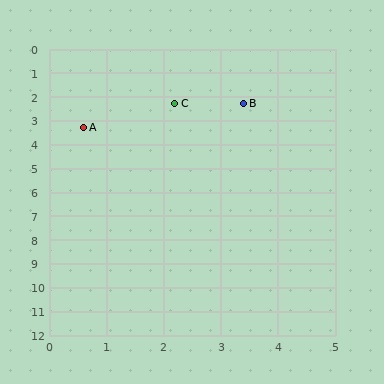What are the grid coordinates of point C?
Point C is at approximately (2.2, 2.3).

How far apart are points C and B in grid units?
Points C and B are about 1.2 grid units apart.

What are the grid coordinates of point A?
Point A is at approximately (0.6, 3.3).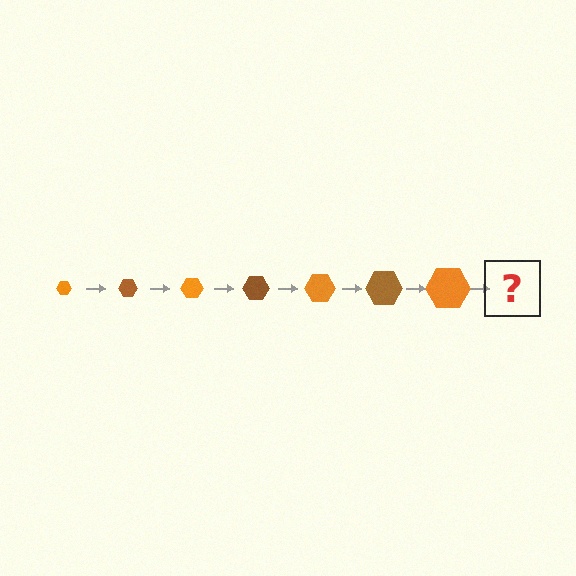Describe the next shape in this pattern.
It should be a brown hexagon, larger than the previous one.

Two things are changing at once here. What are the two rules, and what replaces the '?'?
The two rules are that the hexagon grows larger each step and the color cycles through orange and brown. The '?' should be a brown hexagon, larger than the previous one.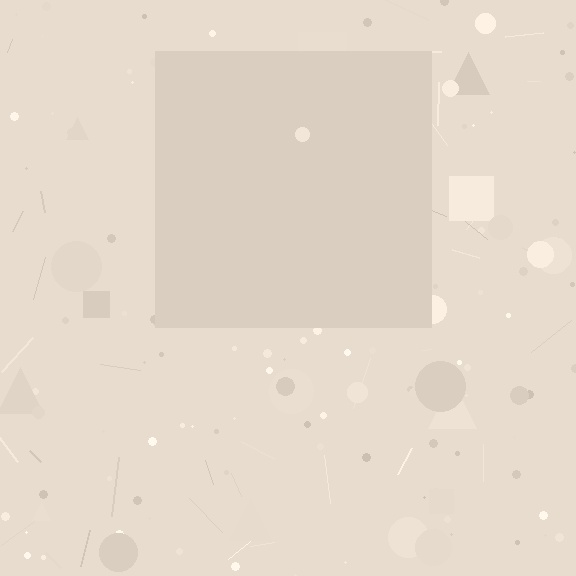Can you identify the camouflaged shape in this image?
The camouflaged shape is a square.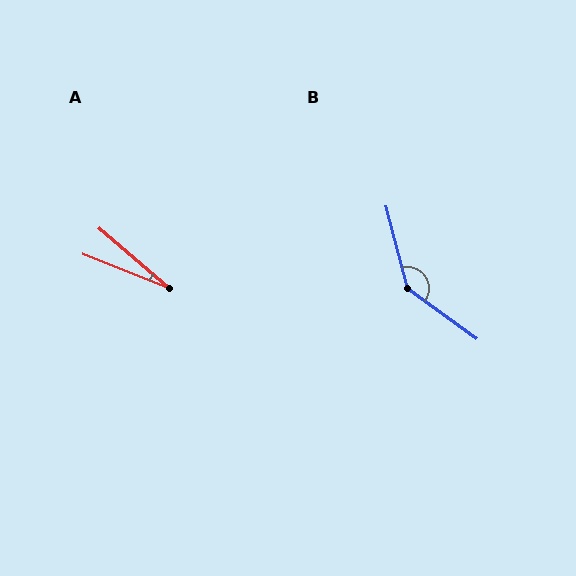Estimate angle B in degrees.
Approximately 141 degrees.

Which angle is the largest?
B, at approximately 141 degrees.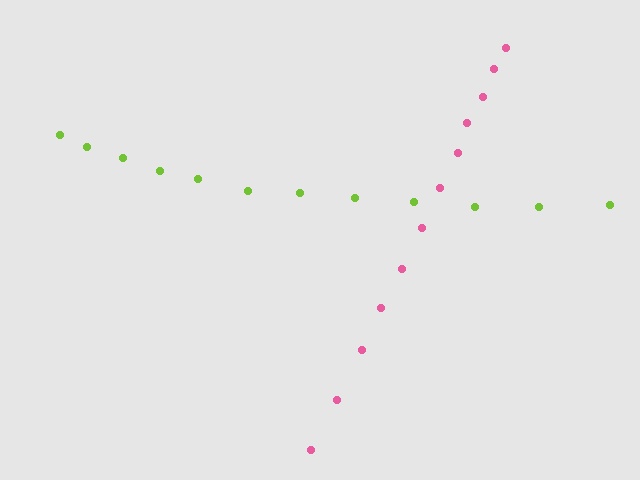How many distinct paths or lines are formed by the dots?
There are 2 distinct paths.